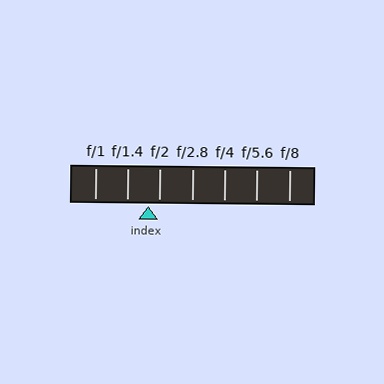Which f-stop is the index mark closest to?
The index mark is closest to f/2.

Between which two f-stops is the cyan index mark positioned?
The index mark is between f/1.4 and f/2.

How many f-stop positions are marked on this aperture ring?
There are 7 f-stop positions marked.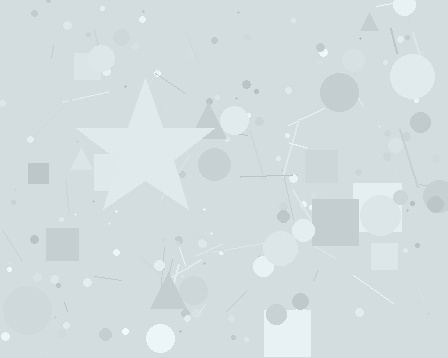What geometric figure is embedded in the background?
A star is embedded in the background.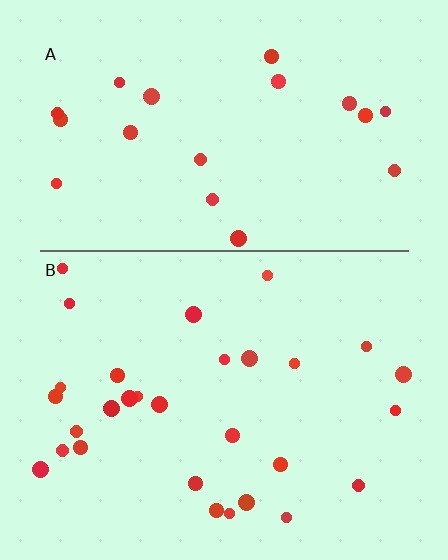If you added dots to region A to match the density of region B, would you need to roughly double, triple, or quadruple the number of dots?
Approximately double.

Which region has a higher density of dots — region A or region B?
B (the bottom).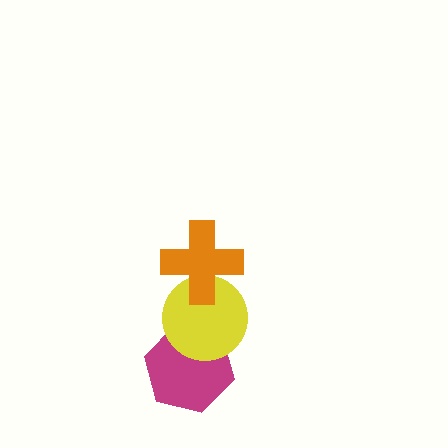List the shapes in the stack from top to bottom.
From top to bottom: the orange cross, the yellow circle, the magenta hexagon.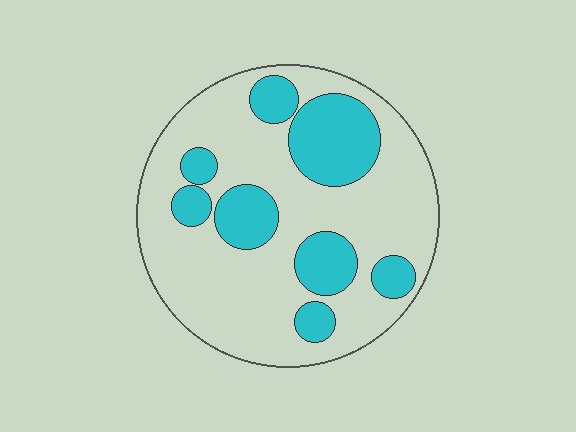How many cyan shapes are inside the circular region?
8.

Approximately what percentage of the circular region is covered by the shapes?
Approximately 30%.